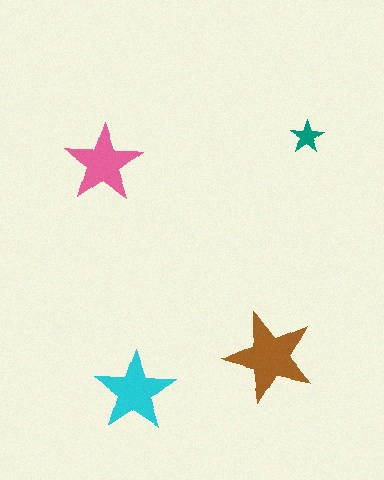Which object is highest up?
The teal star is topmost.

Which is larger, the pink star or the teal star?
The pink one.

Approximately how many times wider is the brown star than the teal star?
About 3 times wider.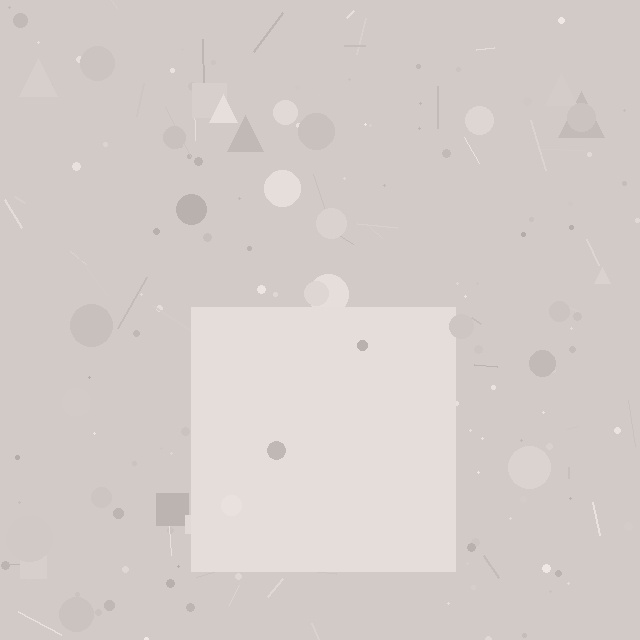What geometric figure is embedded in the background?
A square is embedded in the background.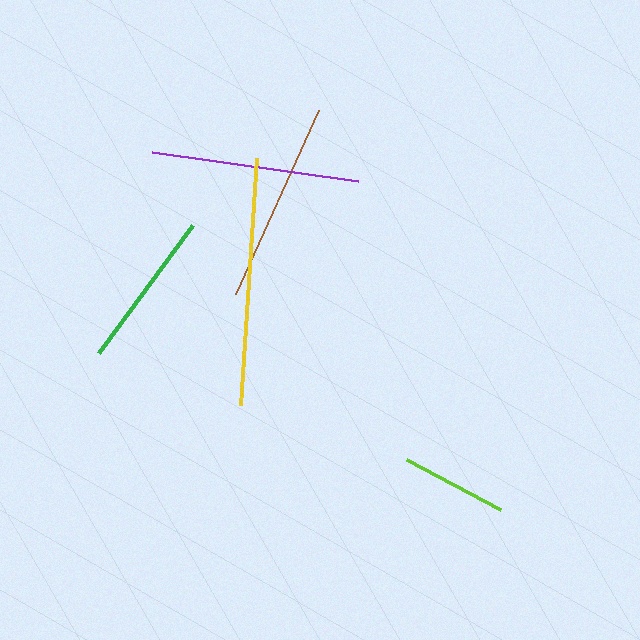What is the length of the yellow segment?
The yellow segment is approximately 248 pixels long.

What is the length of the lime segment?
The lime segment is approximately 107 pixels long.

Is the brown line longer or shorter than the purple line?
The purple line is longer than the brown line.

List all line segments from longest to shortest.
From longest to shortest: yellow, purple, brown, green, lime.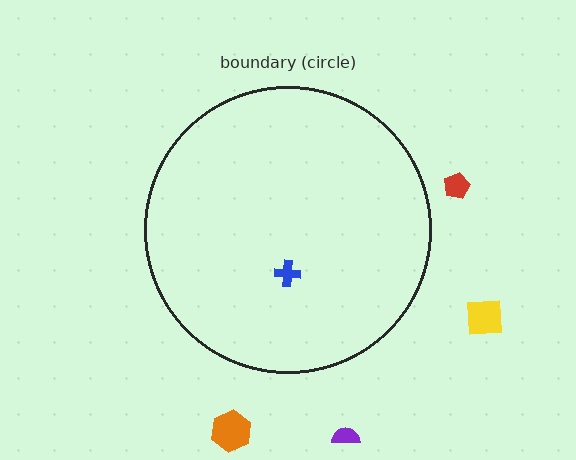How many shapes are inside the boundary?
1 inside, 5 outside.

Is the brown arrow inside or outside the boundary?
Outside.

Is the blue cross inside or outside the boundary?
Inside.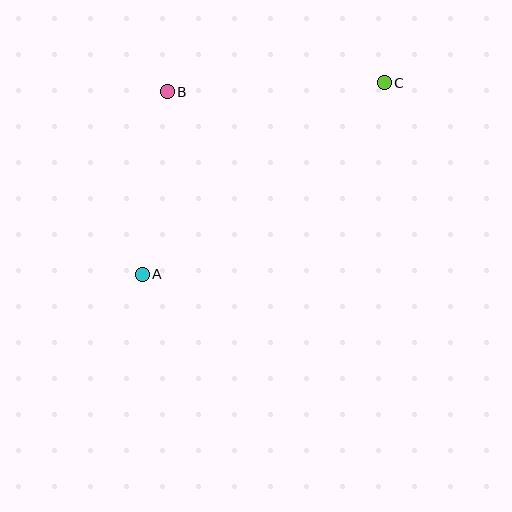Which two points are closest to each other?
Points A and B are closest to each other.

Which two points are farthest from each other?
Points A and C are farthest from each other.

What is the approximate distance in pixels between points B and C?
The distance between B and C is approximately 217 pixels.